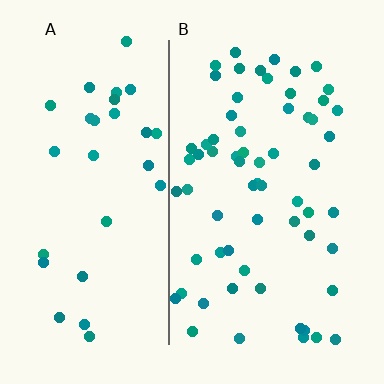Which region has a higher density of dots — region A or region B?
B (the right).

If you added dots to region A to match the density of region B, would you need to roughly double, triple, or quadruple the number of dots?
Approximately double.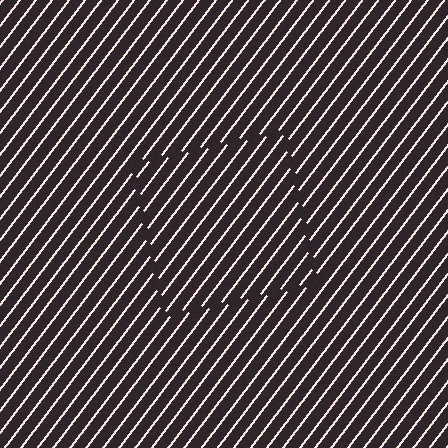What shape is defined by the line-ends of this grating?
An illusory square. The interior of the shape contains the same grating, shifted by half a period — the contour is defined by the phase discontinuity where line-ends from the inner and outer gratings abut.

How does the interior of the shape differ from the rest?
The interior of the shape contains the same grating, shifted by half a period — the contour is defined by the phase discontinuity where line-ends from the inner and outer gratings abut.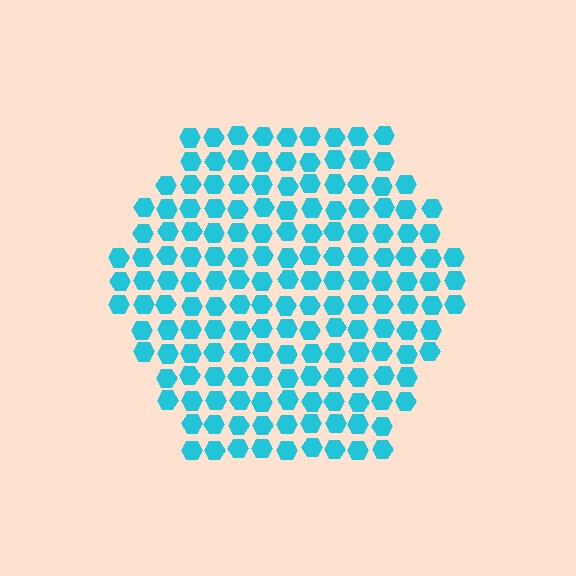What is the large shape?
The large shape is a hexagon.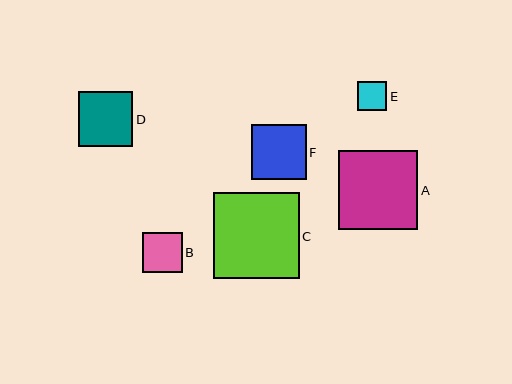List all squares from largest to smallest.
From largest to smallest: C, A, F, D, B, E.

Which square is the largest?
Square C is the largest with a size of approximately 86 pixels.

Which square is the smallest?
Square E is the smallest with a size of approximately 30 pixels.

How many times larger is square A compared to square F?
Square A is approximately 1.4 times the size of square F.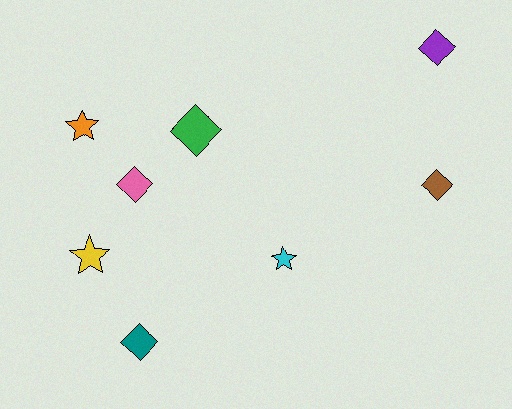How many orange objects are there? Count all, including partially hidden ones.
There is 1 orange object.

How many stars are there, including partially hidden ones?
There are 3 stars.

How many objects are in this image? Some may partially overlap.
There are 8 objects.